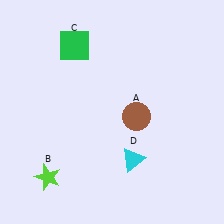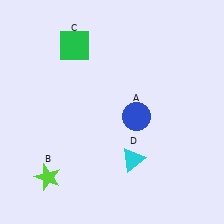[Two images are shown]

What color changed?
The circle (A) changed from brown in Image 1 to blue in Image 2.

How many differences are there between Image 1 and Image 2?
There is 1 difference between the two images.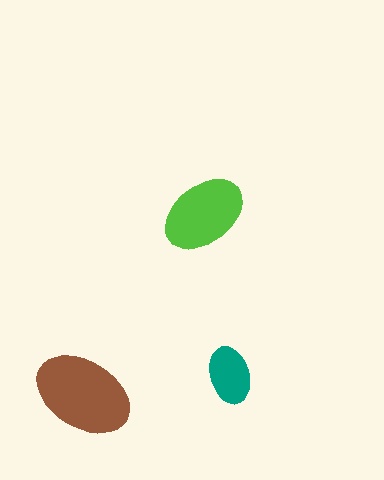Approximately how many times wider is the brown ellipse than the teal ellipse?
About 1.5 times wider.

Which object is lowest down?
The brown ellipse is bottommost.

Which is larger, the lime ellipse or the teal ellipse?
The lime one.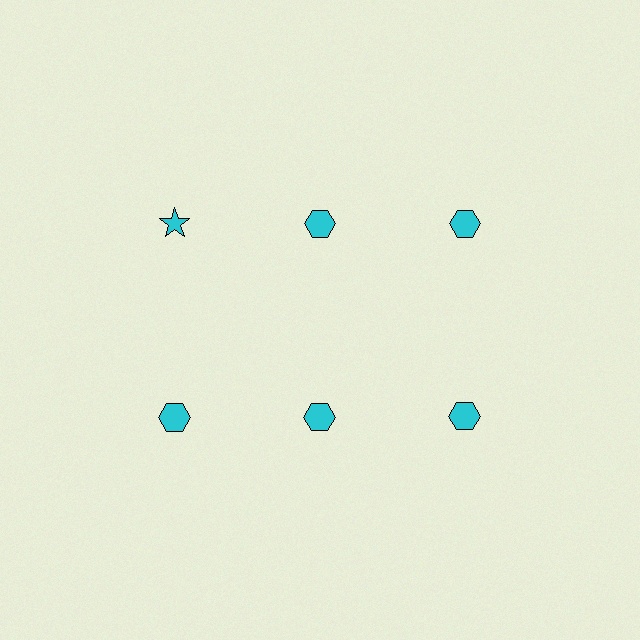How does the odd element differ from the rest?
It has a different shape: star instead of hexagon.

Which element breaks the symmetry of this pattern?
The cyan star in the top row, leftmost column breaks the symmetry. All other shapes are cyan hexagons.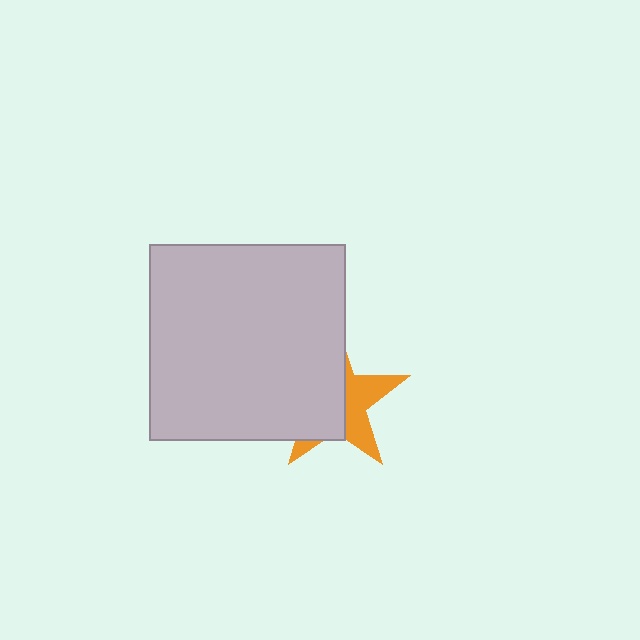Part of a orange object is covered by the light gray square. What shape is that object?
It is a star.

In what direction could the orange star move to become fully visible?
The orange star could move right. That would shift it out from behind the light gray square entirely.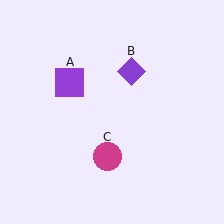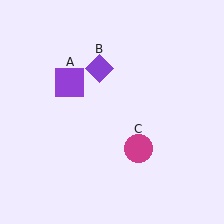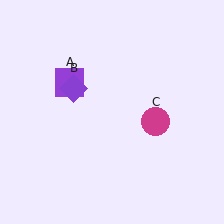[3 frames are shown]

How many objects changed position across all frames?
2 objects changed position: purple diamond (object B), magenta circle (object C).